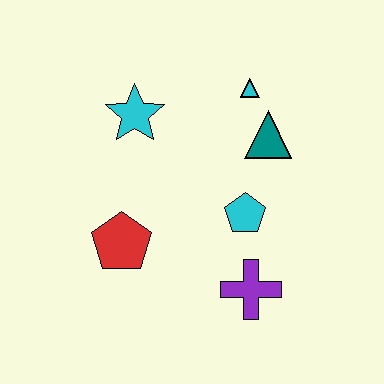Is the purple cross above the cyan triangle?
No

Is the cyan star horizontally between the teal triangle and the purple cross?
No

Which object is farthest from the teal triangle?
The red pentagon is farthest from the teal triangle.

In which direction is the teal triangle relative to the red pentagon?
The teal triangle is to the right of the red pentagon.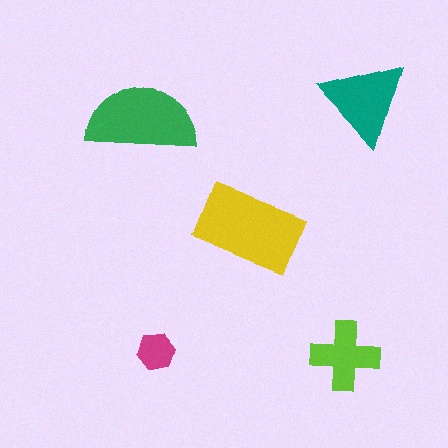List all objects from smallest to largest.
The magenta hexagon, the lime cross, the teal triangle, the green semicircle, the yellow rectangle.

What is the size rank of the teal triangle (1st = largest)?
3rd.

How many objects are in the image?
There are 5 objects in the image.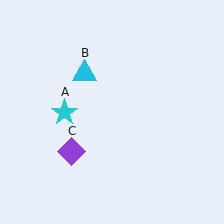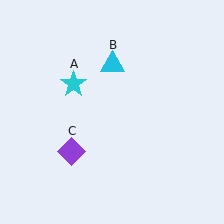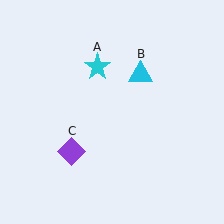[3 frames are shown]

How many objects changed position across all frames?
2 objects changed position: cyan star (object A), cyan triangle (object B).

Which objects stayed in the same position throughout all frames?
Purple diamond (object C) remained stationary.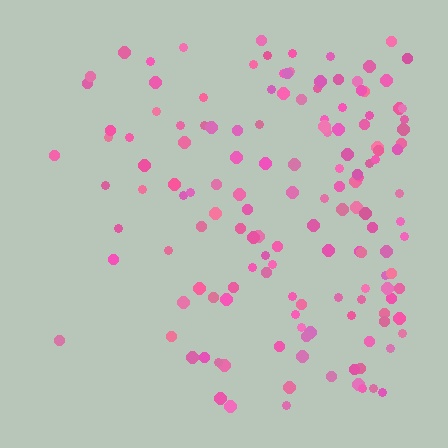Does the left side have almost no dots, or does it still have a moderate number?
Still a moderate number, just noticeably fewer than the right.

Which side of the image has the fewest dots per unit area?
The left.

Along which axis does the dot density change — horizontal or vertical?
Horizontal.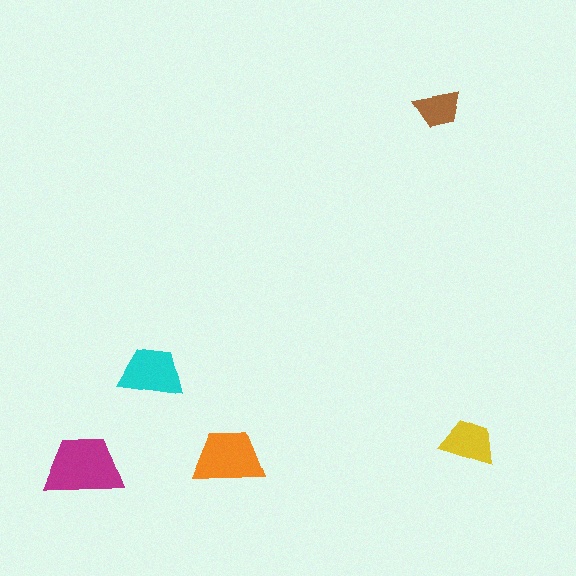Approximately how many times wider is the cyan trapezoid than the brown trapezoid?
About 1.5 times wider.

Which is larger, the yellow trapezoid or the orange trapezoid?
The orange one.